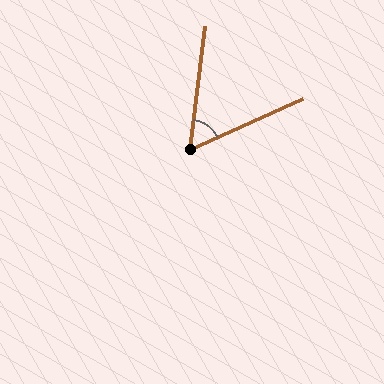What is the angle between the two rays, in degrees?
Approximately 59 degrees.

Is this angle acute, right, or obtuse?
It is acute.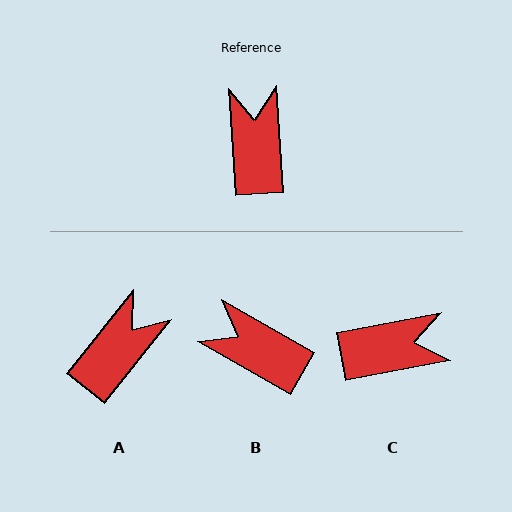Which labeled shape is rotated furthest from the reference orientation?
C, about 83 degrees away.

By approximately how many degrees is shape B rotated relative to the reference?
Approximately 57 degrees counter-clockwise.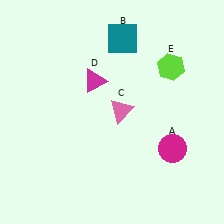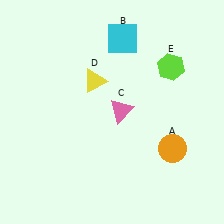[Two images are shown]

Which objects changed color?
A changed from magenta to orange. B changed from teal to cyan. D changed from magenta to yellow.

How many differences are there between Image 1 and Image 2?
There are 3 differences between the two images.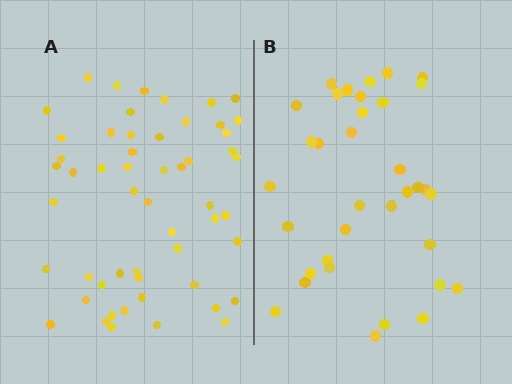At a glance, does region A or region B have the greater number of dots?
Region A (the left region) has more dots.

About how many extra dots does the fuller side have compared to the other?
Region A has approximately 20 more dots than region B.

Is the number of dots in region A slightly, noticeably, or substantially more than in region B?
Region A has substantially more. The ratio is roughly 1.5 to 1.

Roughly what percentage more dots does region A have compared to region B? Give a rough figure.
About 55% more.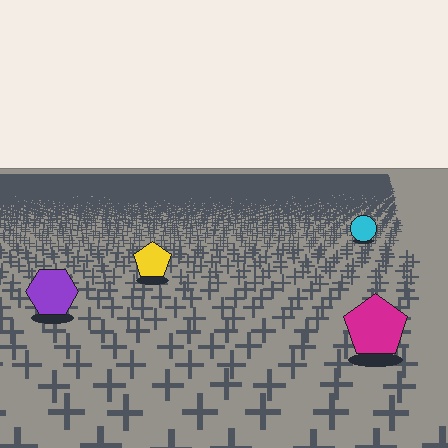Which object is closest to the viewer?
The magenta pentagon is closest. The texture marks near it are larger and more spread out.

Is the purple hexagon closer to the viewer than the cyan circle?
Yes. The purple hexagon is closer — you can tell from the texture gradient: the ground texture is coarser near it.